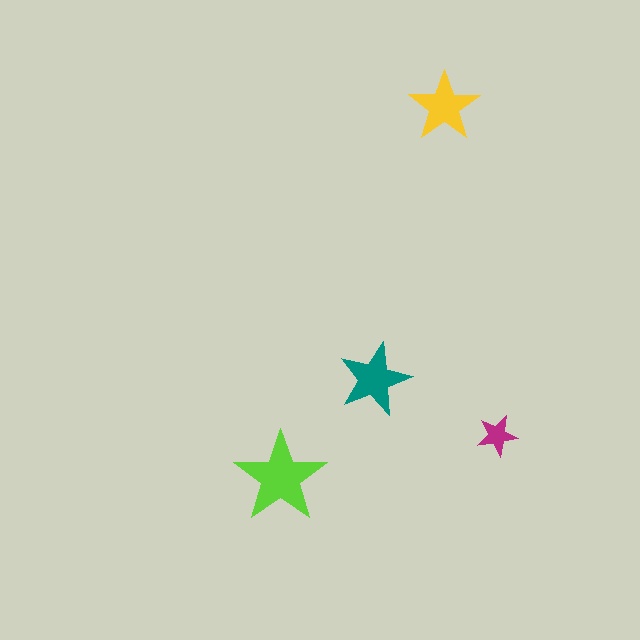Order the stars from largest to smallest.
the lime one, the teal one, the yellow one, the magenta one.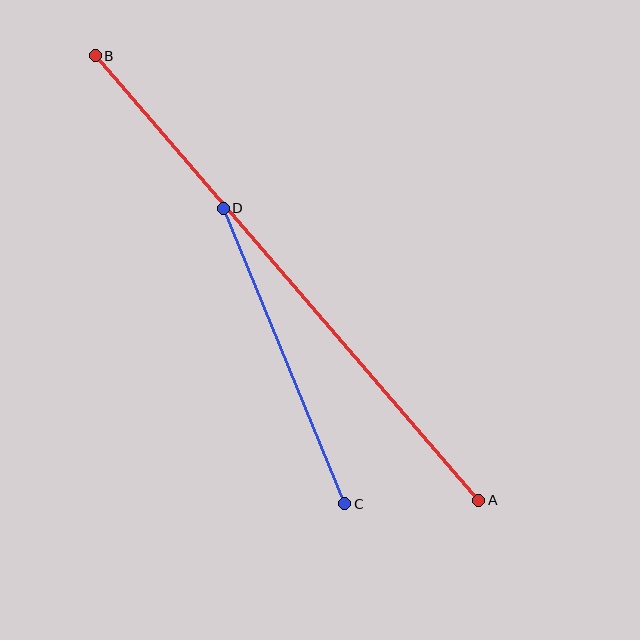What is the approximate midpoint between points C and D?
The midpoint is at approximately (284, 356) pixels.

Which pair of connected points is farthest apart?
Points A and B are farthest apart.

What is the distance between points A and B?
The distance is approximately 587 pixels.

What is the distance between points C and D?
The distance is approximately 320 pixels.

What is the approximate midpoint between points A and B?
The midpoint is at approximately (287, 278) pixels.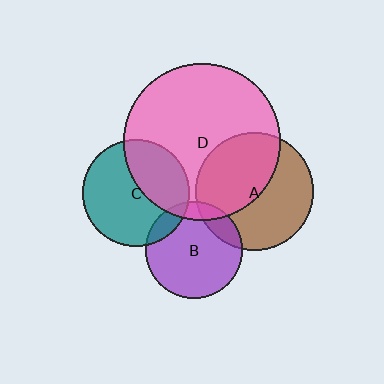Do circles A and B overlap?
Yes.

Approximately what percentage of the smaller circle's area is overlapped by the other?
Approximately 15%.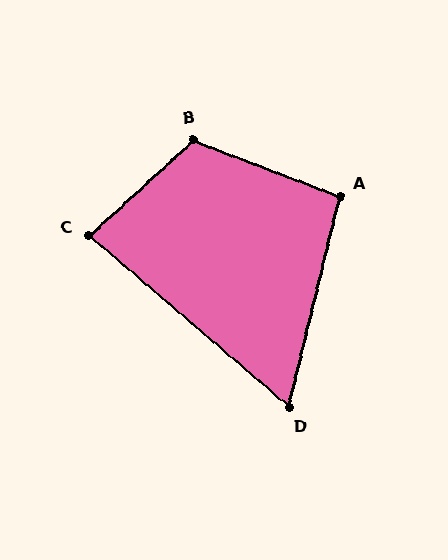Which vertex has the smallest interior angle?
D, at approximately 63 degrees.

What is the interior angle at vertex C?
Approximately 83 degrees (acute).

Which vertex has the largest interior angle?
B, at approximately 117 degrees.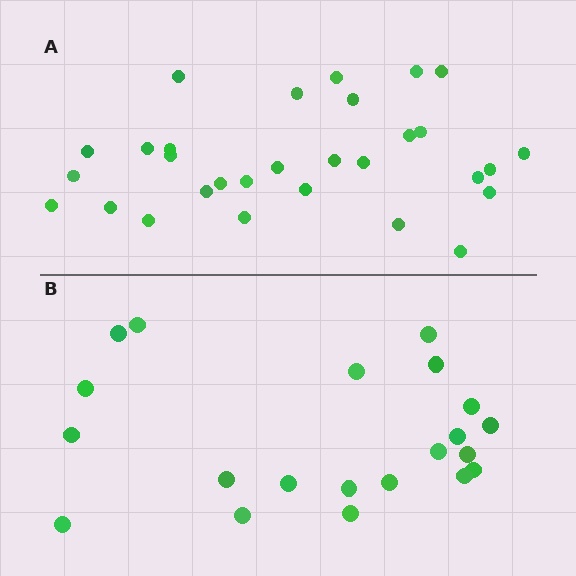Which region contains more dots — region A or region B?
Region A (the top region) has more dots.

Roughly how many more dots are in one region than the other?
Region A has roughly 8 or so more dots than region B.